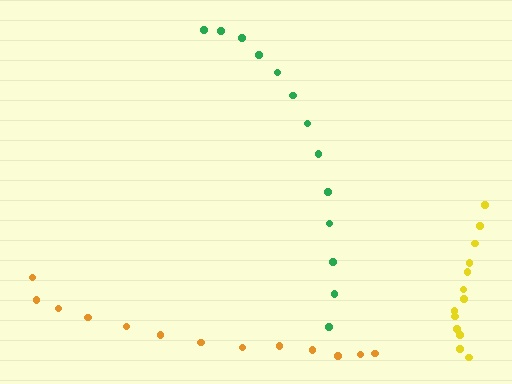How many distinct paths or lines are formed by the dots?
There are 3 distinct paths.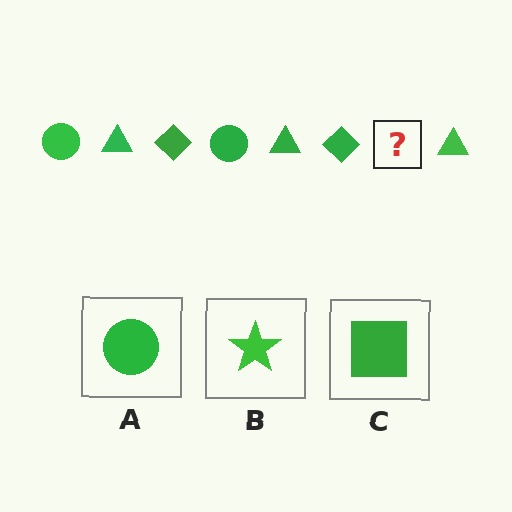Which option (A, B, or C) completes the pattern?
A.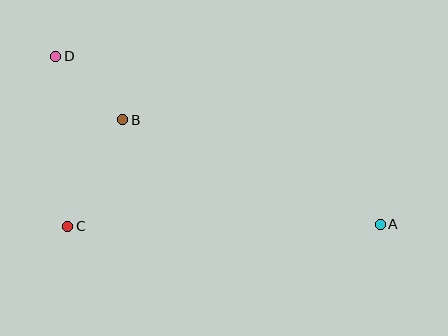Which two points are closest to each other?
Points B and D are closest to each other.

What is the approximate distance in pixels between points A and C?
The distance between A and C is approximately 313 pixels.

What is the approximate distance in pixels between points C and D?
The distance between C and D is approximately 170 pixels.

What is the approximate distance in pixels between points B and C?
The distance between B and C is approximately 120 pixels.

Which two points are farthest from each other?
Points A and D are farthest from each other.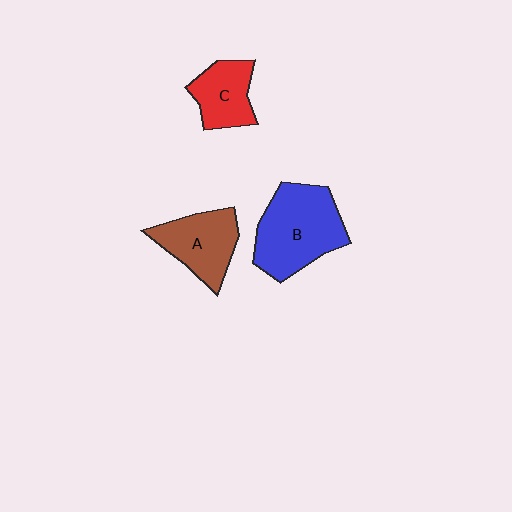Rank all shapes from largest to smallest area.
From largest to smallest: B (blue), A (brown), C (red).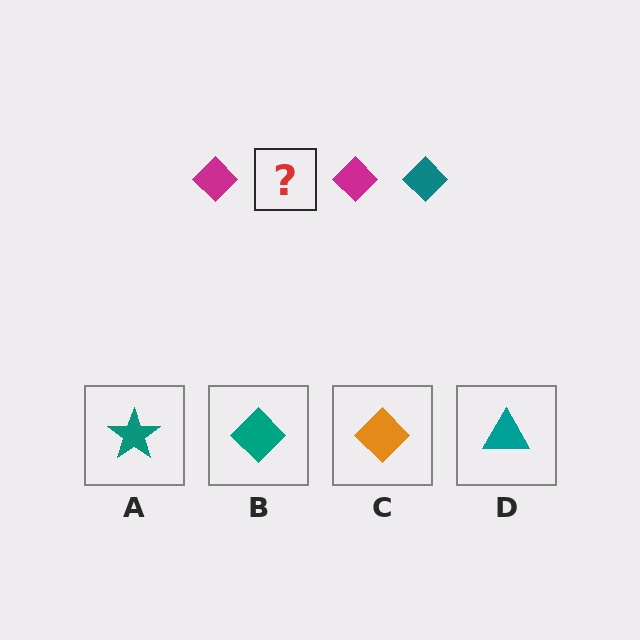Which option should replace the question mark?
Option B.